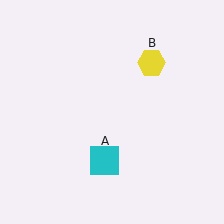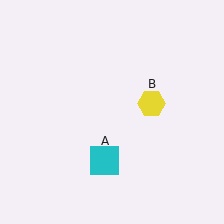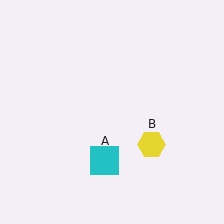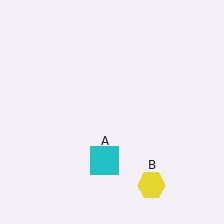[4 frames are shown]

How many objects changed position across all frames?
1 object changed position: yellow hexagon (object B).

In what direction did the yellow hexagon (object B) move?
The yellow hexagon (object B) moved down.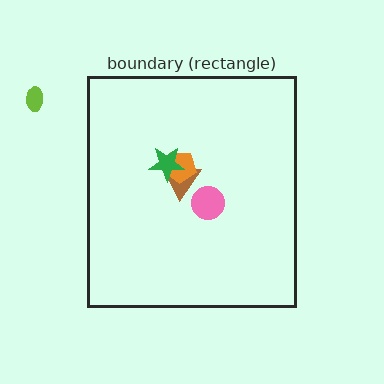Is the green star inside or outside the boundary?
Inside.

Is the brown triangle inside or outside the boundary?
Inside.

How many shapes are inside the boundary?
4 inside, 1 outside.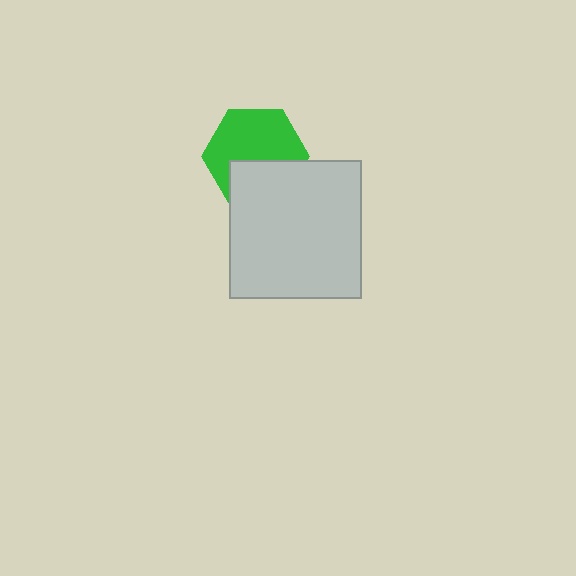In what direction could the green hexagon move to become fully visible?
The green hexagon could move up. That would shift it out from behind the light gray rectangle entirely.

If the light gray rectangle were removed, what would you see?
You would see the complete green hexagon.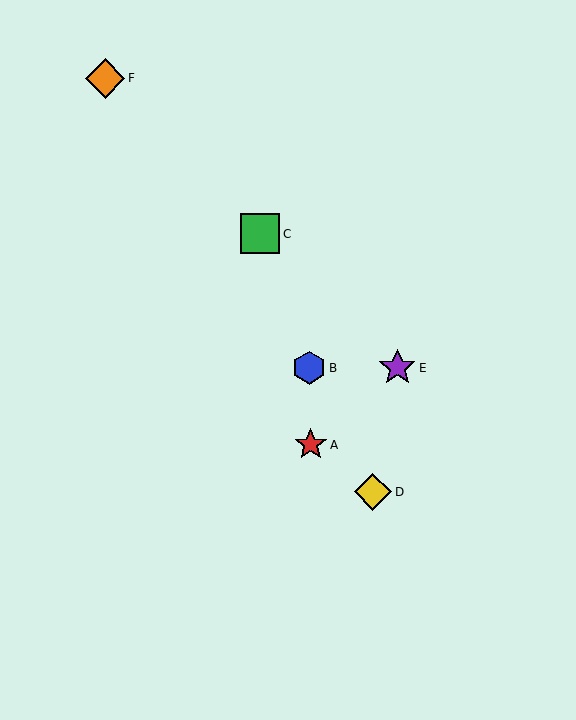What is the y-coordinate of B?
Object B is at y≈368.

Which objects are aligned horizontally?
Objects B, E are aligned horizontally.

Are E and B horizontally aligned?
Yes, both are at y≈368.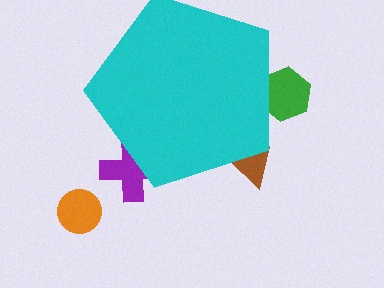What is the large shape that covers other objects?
A cyan pentagon.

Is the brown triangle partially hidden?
Yes, the brown triangle is partially hidden behind the cyan pentagon.